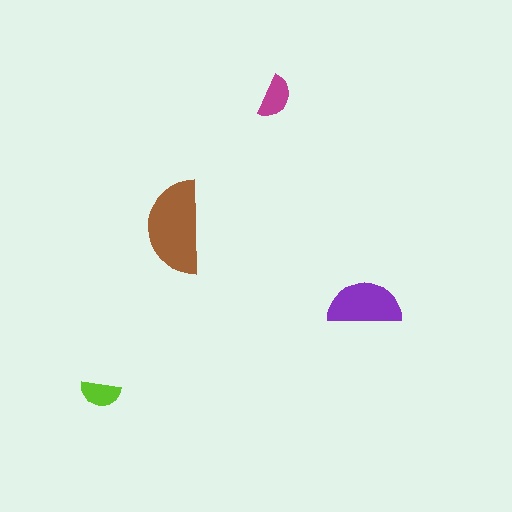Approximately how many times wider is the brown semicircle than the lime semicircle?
About 2.5 times wider.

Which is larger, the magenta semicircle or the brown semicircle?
The brown one.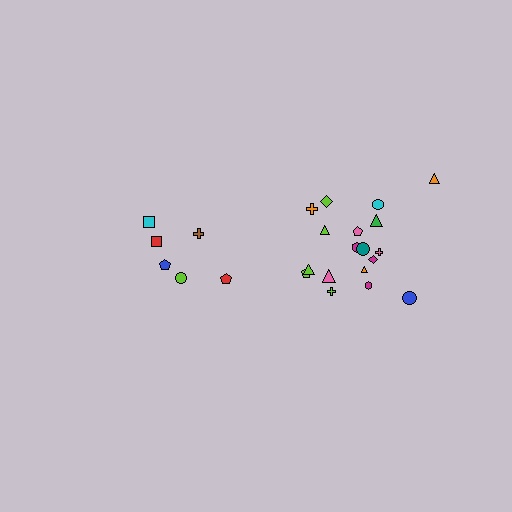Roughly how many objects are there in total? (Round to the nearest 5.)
Roughly 25 objects in total.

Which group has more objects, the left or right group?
The right group.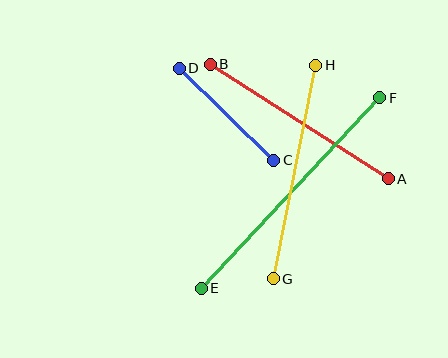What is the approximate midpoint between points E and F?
The midpoint is at approximately (290, 193) pixels.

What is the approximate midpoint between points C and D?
The midpoint is at approximately (227, 114) pixels.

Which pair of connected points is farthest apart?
Points E and F are farthest apart.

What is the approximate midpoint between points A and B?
The midpoint is at approximately (299, 121) pixels.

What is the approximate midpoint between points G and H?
The midpoint is at approximately (295, 172) pixels.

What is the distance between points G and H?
The distance is approximately 217 pixels.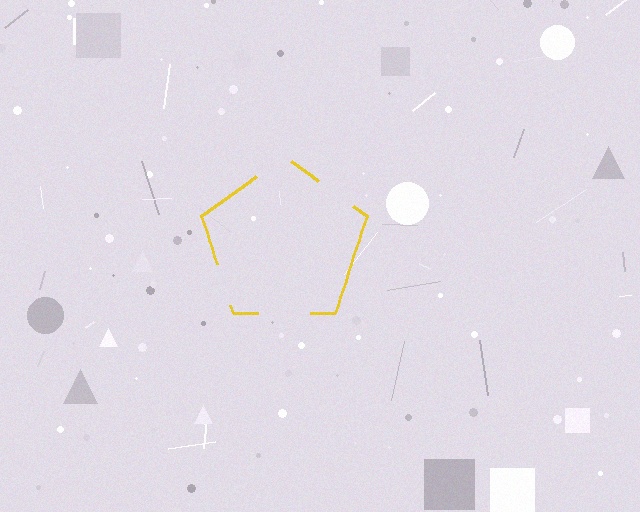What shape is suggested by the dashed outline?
The dashed outline suggests a pentagon.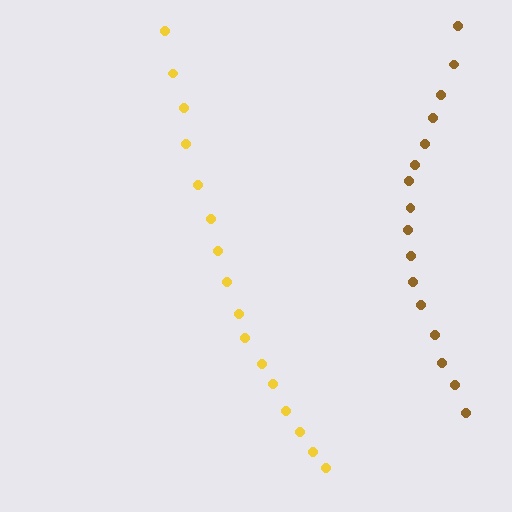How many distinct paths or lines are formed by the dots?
There are 2 distinct paths.